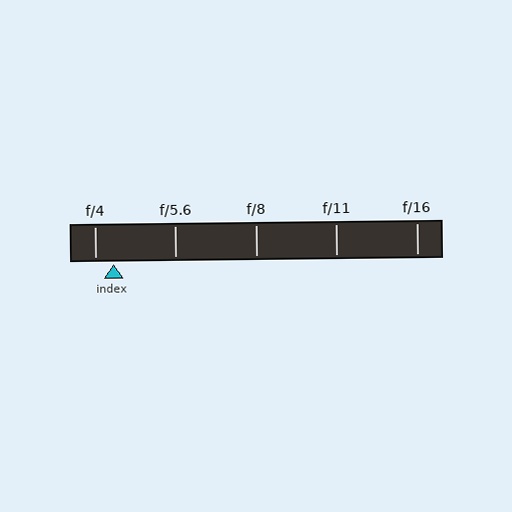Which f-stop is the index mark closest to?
The index mark is closest to f/4.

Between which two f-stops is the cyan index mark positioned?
The index mark is between f/4 and f/5.6.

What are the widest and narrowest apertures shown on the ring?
The widest aperture shown is f/4 and the narrowest is f/16.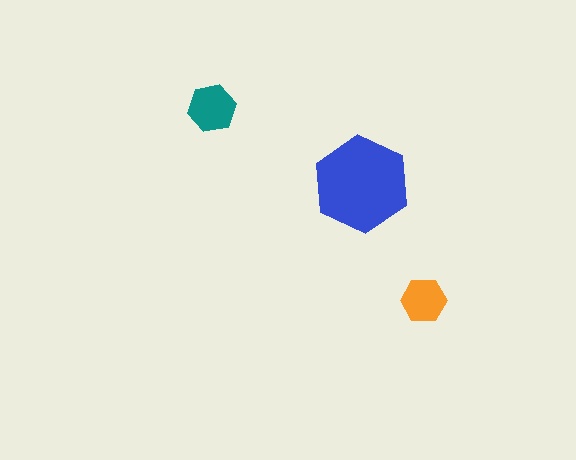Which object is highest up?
The teal hexagon is topmost.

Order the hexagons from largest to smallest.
the blue one, the teal one, the orange one.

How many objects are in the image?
There are 3 objects in the image.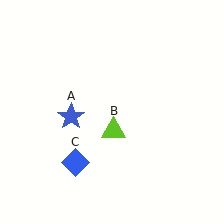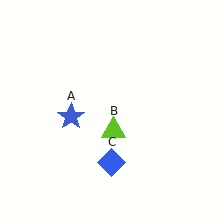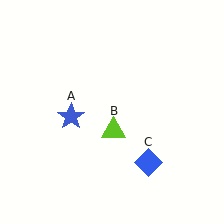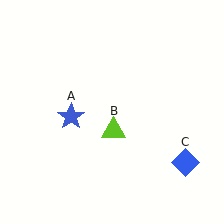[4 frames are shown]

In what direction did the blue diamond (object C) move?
The blue diamond (object C) moved right.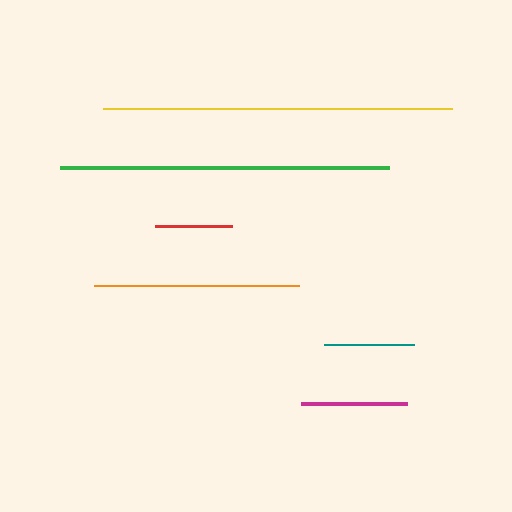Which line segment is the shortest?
The red line is the shortest at approximately 77 pixels.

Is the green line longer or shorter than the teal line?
The green line is longer than the teal line.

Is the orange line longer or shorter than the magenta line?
The orange line is longer than the magenta line.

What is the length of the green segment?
The green segment is approximately 330 pixels long.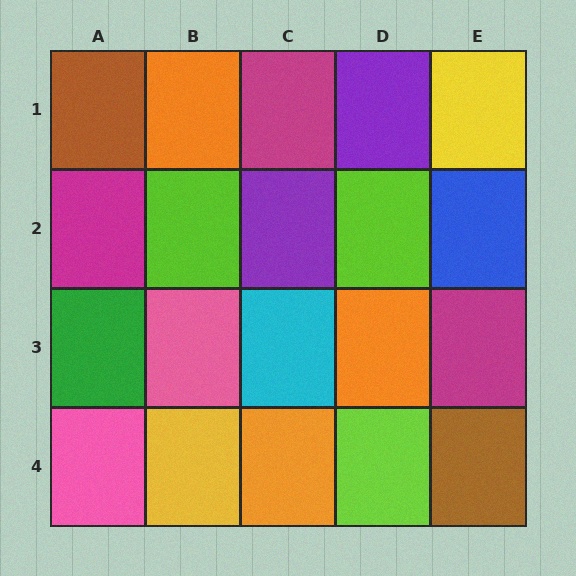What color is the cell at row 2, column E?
Blue.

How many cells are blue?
1 cell is blue.